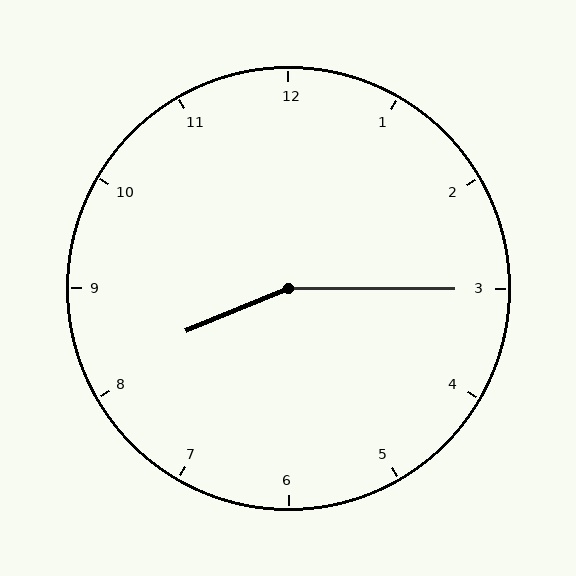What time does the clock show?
8:15.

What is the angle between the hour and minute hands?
Approximately 158 degrees.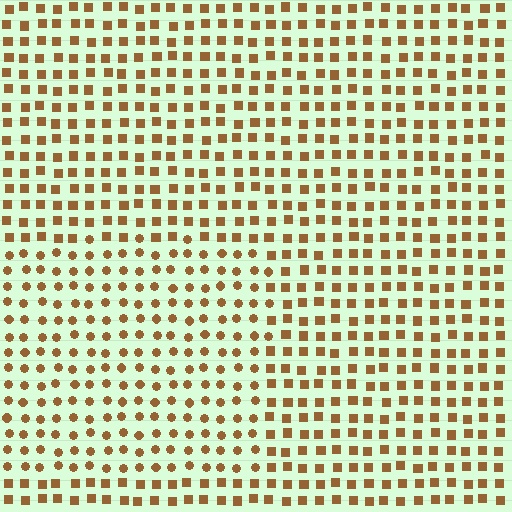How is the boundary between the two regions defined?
The boundary is defined by a change in element shape: circles inside vs. squares outside. All elements share the same color and spacing.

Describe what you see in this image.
The image is filled with small brown elements arranged in a uniform grid. A rectangle-shaped region contains circles, while the surrounding area contains squares. The boundary is defined purely by the change in element shape.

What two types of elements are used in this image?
The image uses circles inside the rectangle region and squares outside it.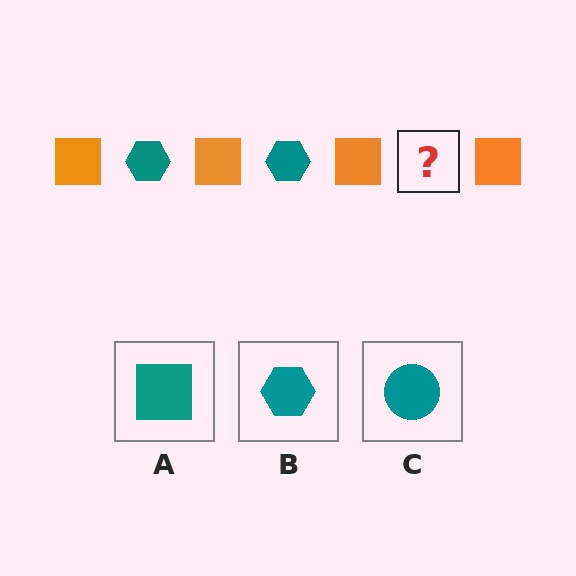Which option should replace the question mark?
Option B.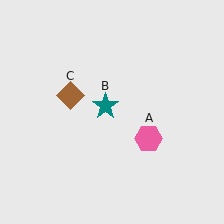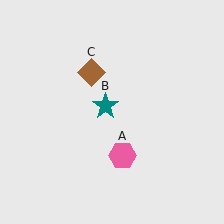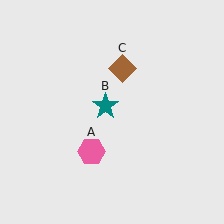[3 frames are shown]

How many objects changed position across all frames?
2 objects changed position: pink hexagon (object A), brown diamond (object C).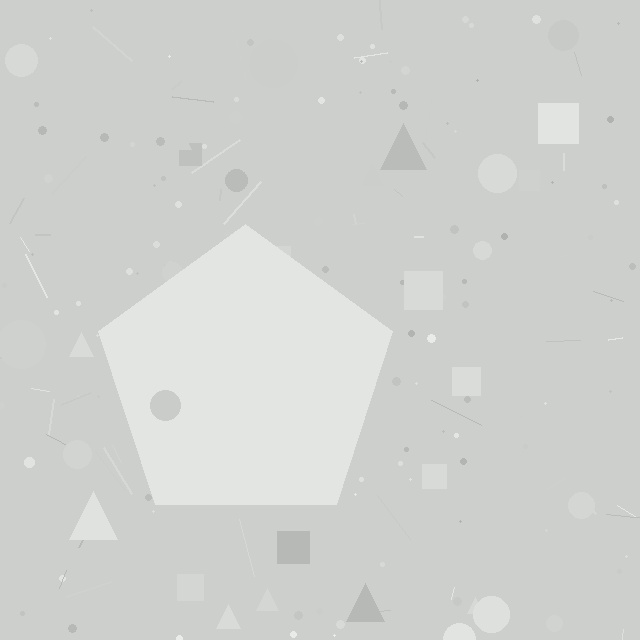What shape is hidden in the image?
A pentagon is hidden in the image.